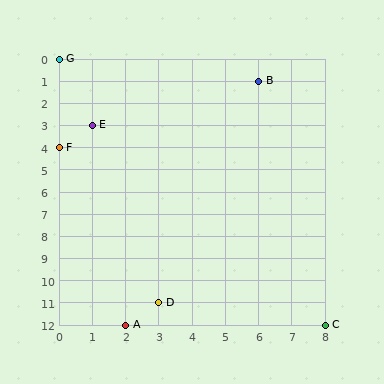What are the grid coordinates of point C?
Point C is at grid coordinates (8, 12).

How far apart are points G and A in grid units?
Points G and A are 2 columns and 12 rows apart (about 12.2 grid units diagonally).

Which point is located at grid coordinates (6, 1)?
Point B is at (6, 1).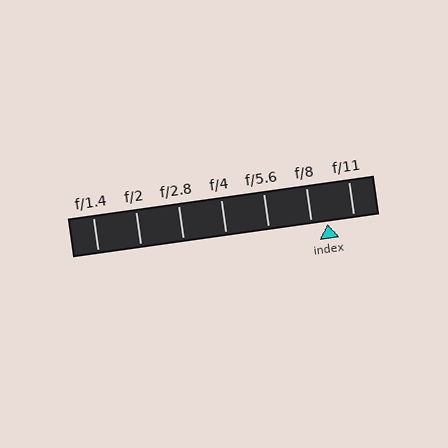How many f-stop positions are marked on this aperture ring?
There are 7 f-stop positions marked.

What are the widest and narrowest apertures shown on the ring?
The widest aperture shown is f/1.4 and the narrowest is f/11.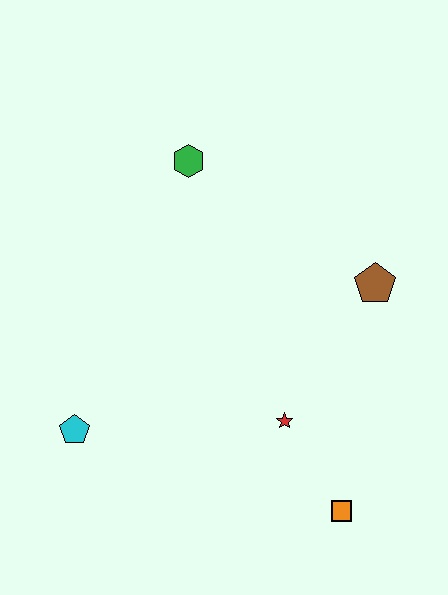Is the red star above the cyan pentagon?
Yes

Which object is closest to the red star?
The orange square is closest to the red star.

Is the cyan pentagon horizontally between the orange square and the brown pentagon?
No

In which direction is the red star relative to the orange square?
The red star is above the orange square.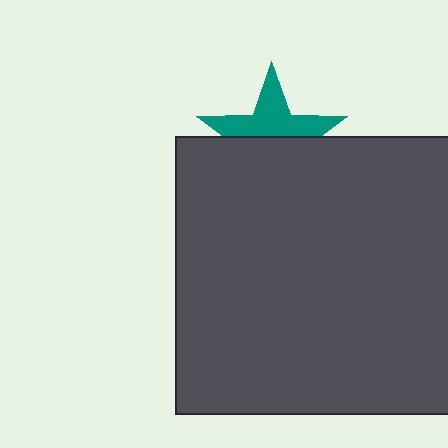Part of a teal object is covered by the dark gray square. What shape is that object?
It is a star.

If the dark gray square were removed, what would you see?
You would see the complete teal star.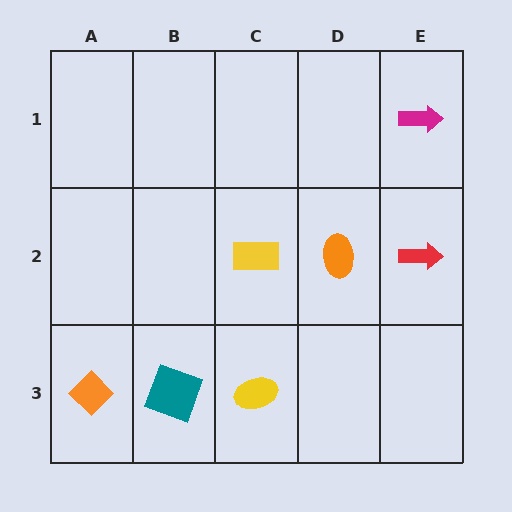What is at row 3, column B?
A teal square.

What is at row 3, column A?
An orange diamond.